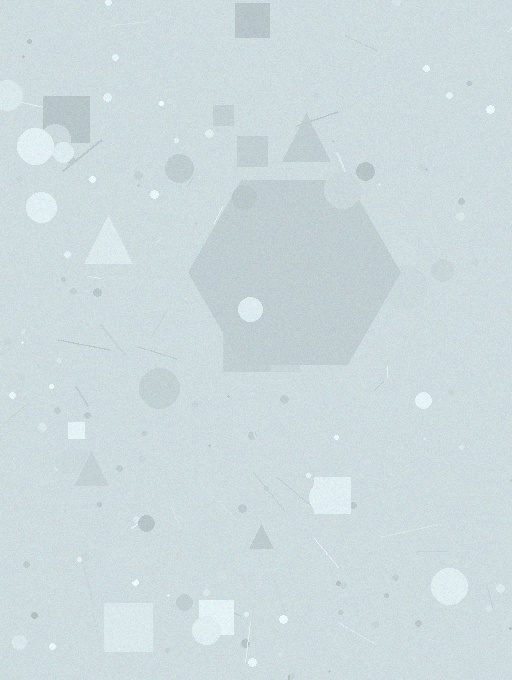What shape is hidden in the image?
A hexagon is hidden in the image.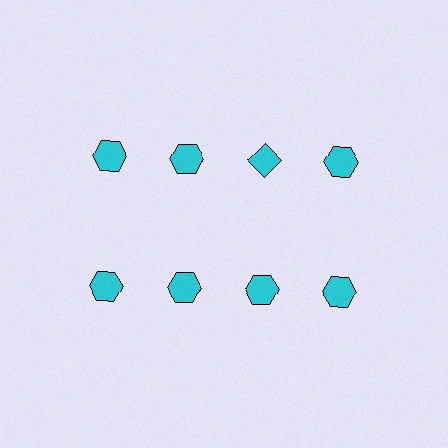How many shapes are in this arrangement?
There are 8 shapes arranged in a grid pattern.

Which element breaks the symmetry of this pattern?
The cyan diamond in the top row, center column breaks the symmetry. All other shapes are cyan hexagons.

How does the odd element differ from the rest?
It has a different shape: diamond instead of hexagon.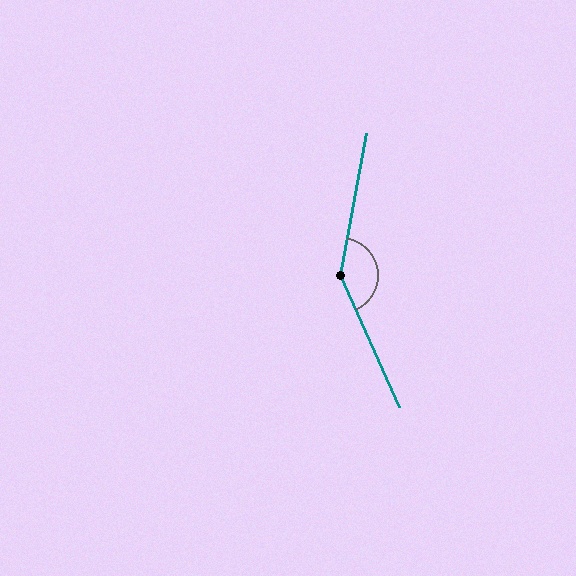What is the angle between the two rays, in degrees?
Approximately 146 degrees.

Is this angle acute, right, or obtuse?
It is obtuse.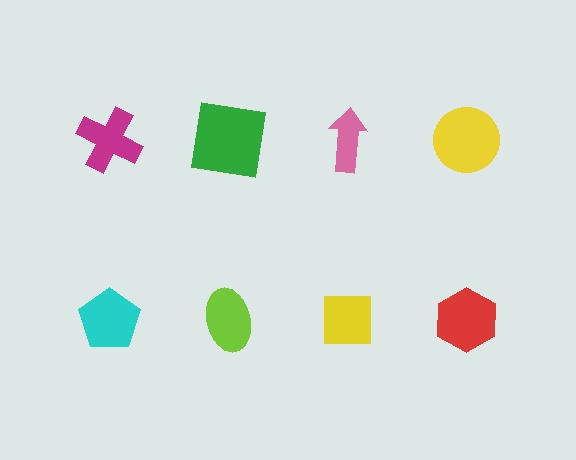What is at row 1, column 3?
A pink arrow.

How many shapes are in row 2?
4 shapes.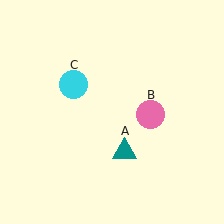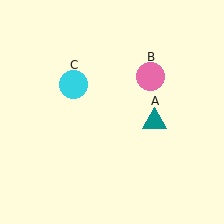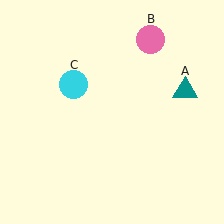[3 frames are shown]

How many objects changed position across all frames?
2 objects changed position: teal triangle (object A), pink circle (object B).